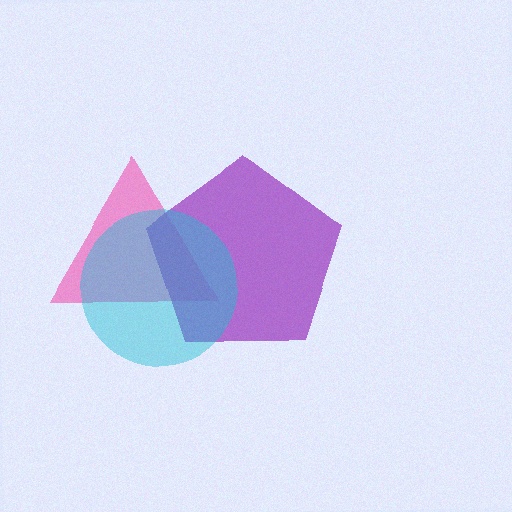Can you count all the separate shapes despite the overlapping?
Yes, there are 3 separate shapes.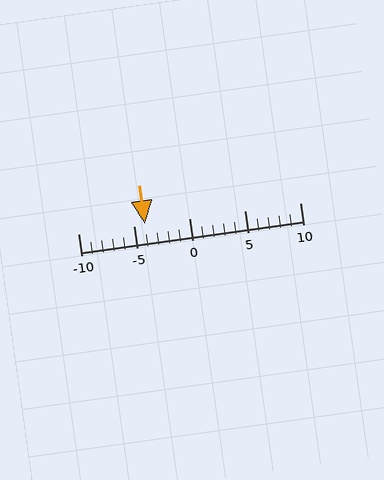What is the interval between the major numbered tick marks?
The major tick marks are spaced 5 units apart.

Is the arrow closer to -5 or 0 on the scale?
The arrow is closer to -5.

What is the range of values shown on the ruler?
The ruler shows values from -10 to 10.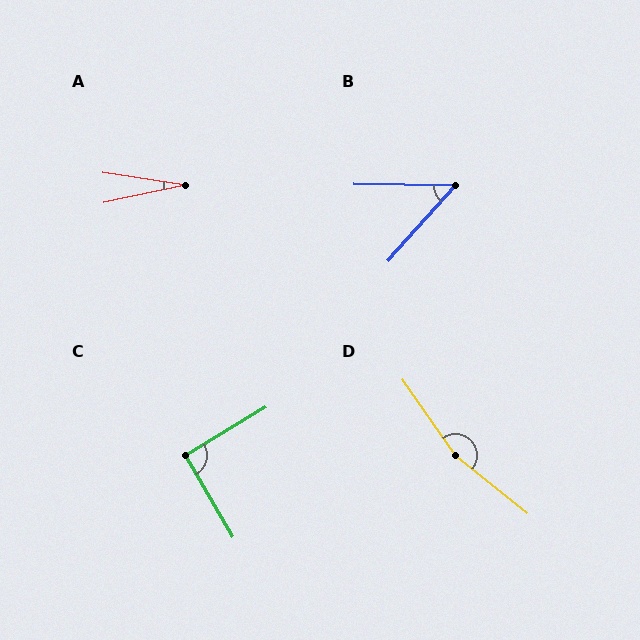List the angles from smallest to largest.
A (20°), B (50°), C (91°), D (164°).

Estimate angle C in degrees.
Approximately 91 degrees.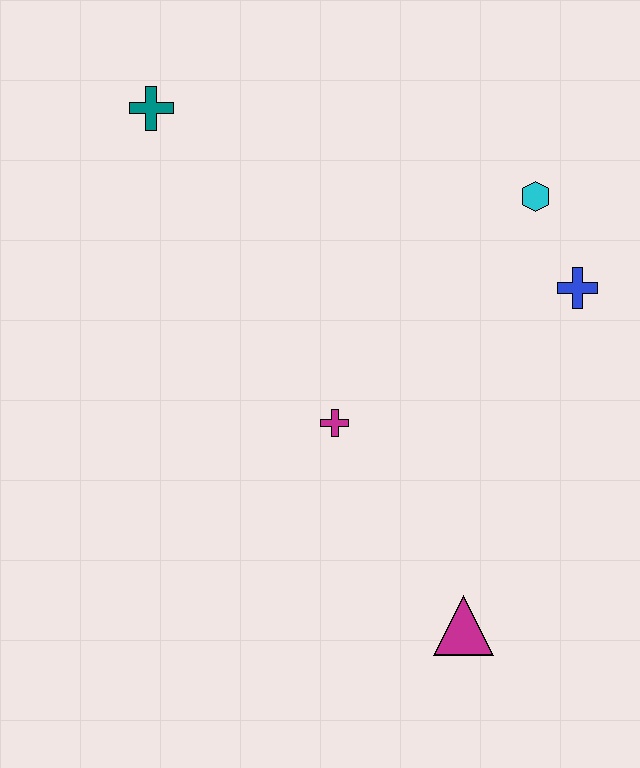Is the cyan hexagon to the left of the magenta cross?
No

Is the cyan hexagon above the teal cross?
No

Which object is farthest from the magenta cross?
The teal cross is farthest from the magenta cross.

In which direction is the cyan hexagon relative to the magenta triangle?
The cyan hexagon is above the magenta triangle.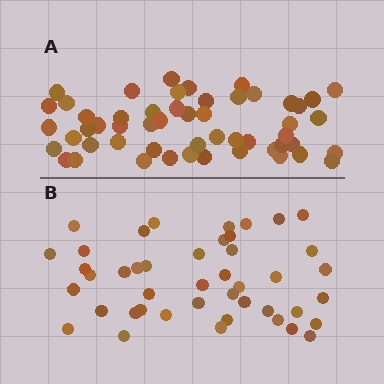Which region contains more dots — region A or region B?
Region A (the top region) has more dots.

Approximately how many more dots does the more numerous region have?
Region A has roughly 8 or so more dots than region B.